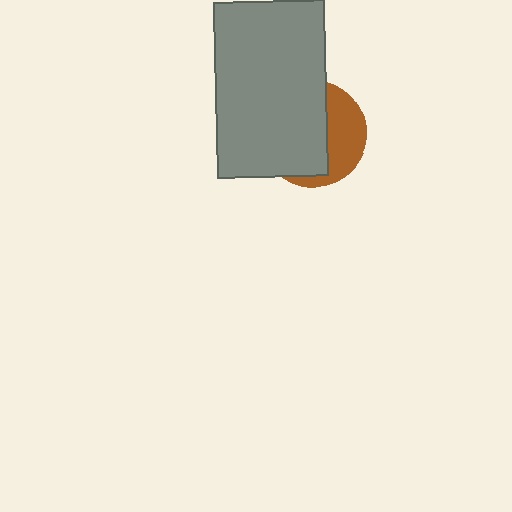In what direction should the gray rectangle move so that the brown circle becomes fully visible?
The gray rectangle should move left. That is the shortest direction to clear the overlap and leave the brown circle fully visible.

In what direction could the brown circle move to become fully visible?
The brown circle could move right. That would shift it out from behind the gray rectangle entirely.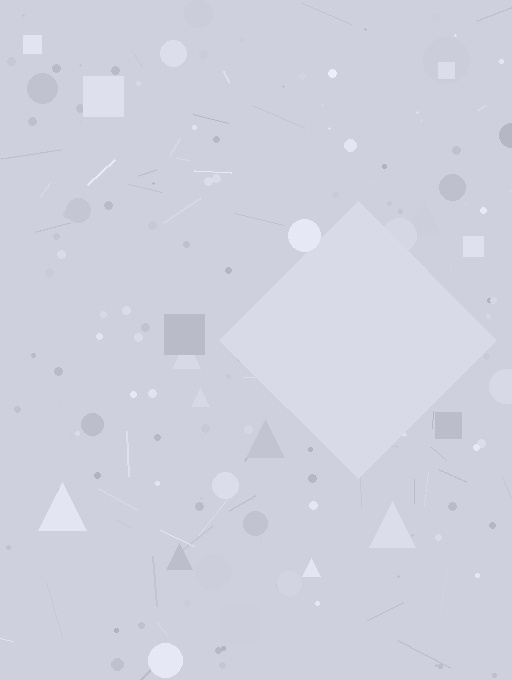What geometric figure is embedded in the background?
A diamond is embedded in the background.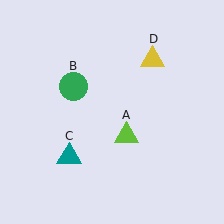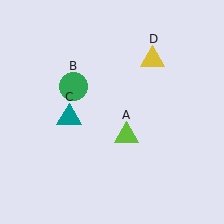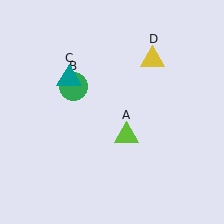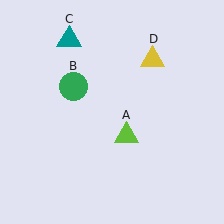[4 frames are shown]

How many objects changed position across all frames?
1 object changed position: teal triangle (object C).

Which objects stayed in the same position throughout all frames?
Lime triangle (object A) and green circle (object B) and yellow triangle (object D) remained stationary.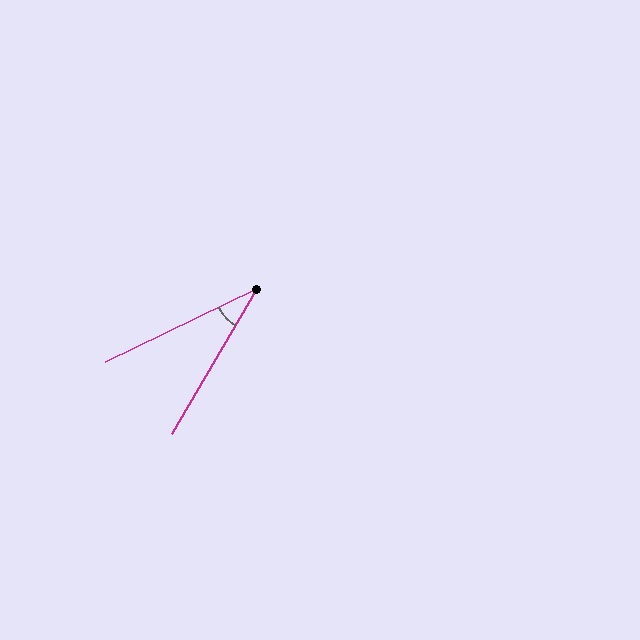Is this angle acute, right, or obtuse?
It is acute.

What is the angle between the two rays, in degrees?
Approximately 34 degrees.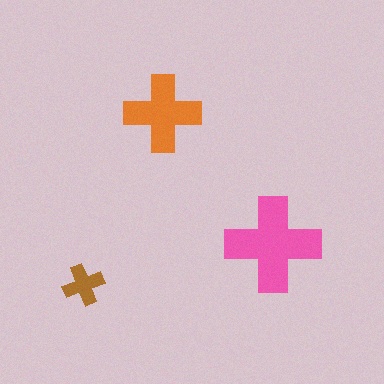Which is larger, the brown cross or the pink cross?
The pink one.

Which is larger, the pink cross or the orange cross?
The pink one.